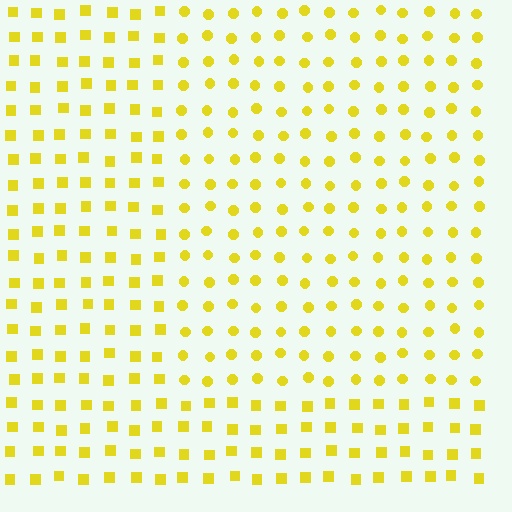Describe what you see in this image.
The image is filled with small yellow elements arranged in a uniform grid. A rectangle-shaped region contains circles, while the surrounding area contains squares. The boundary is defined purely by the change in element shape.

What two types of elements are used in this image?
The image uses circles inside the rectangle region and squares outside it.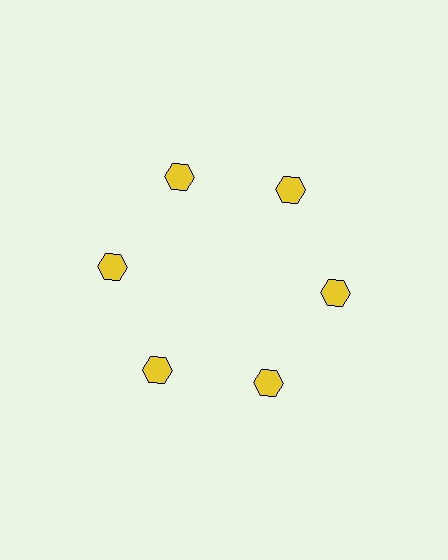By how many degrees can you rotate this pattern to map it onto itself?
The pattern maps onto itself every 60 degrees of rotation.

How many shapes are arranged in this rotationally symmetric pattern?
There are 6 shapes, arranged in 6 groups of 1.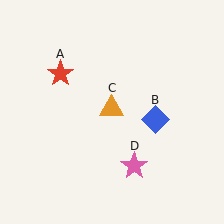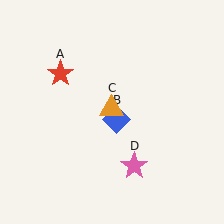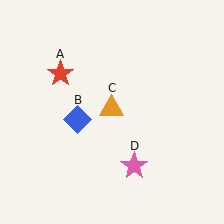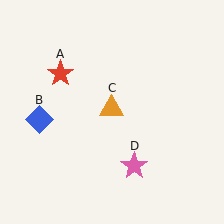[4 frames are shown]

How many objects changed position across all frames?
1 object changed position: blue diamond (object B).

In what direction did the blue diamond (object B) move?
The blue diamond (object B) moved left.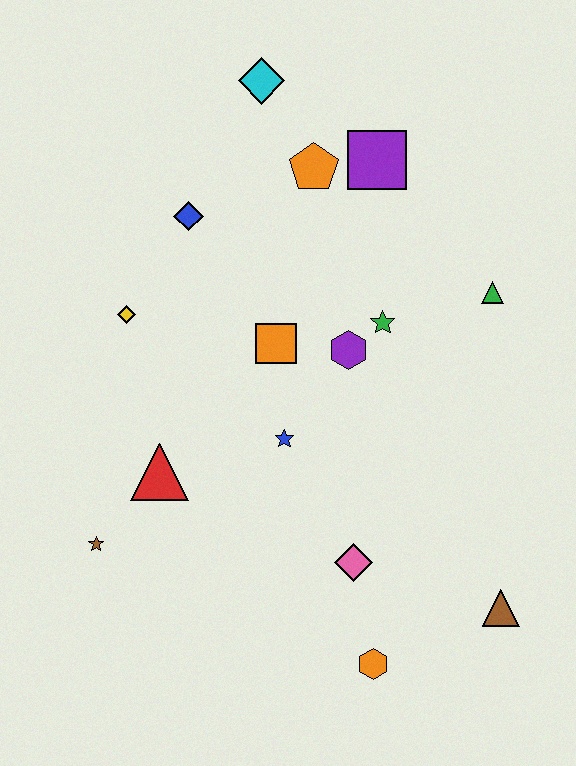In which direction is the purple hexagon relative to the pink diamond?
The purple hexagon is above the pink diamond.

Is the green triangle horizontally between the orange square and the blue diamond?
No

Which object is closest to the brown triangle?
The orange hexagon is closest to the brown triangle.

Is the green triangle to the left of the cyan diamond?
No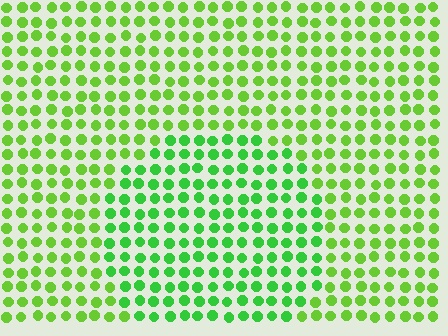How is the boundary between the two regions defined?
The boundary is defined purely by a slight shift in hue (about 24 degrees). Spacing, size, and orientation are identical on both sides.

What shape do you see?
I see a circle.